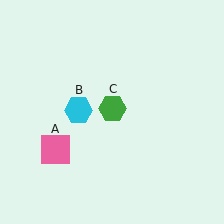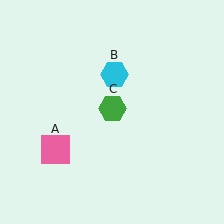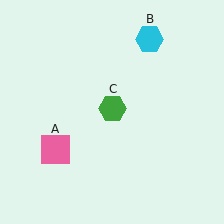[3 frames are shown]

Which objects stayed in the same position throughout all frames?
Pink square (object A) and green hexagon (object C) remained stationary.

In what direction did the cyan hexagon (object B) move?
The cyan hexagon (object B) moved up and to the right.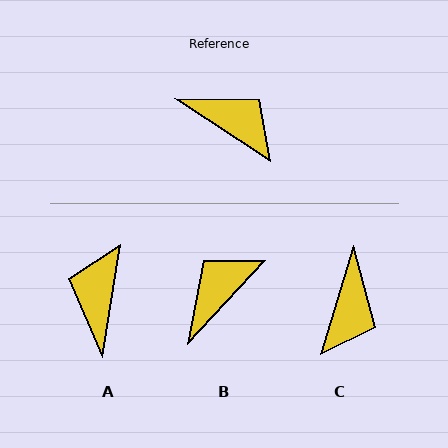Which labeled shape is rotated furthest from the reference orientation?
A, about 114 degrees away.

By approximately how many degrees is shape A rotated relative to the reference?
Approximately 114 degrees counter-clockwise.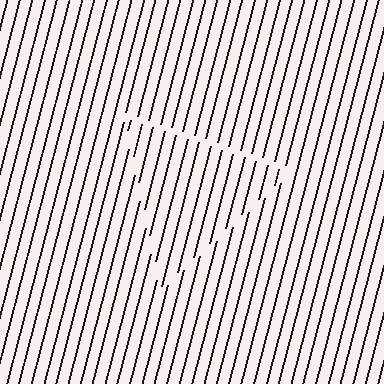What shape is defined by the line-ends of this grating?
An illusory triangle. The interior of the shape contains the same grating, shifted by half a period — the contour is defined by the phase discontinuity where line-ends from the inner and outer gratings abut.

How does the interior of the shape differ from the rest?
The interior of the shape contains the same grating, shifted by half a period — the contour is defined by the phase discontinuity where line-ends from the inner and outer gratings abut.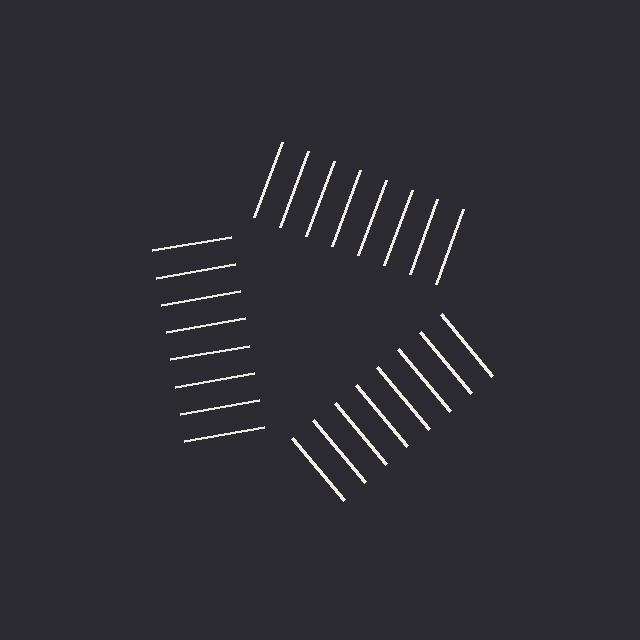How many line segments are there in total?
24 — 8 along each of the 3 edges.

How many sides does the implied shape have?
3 sides — the line-ends trace a triangle.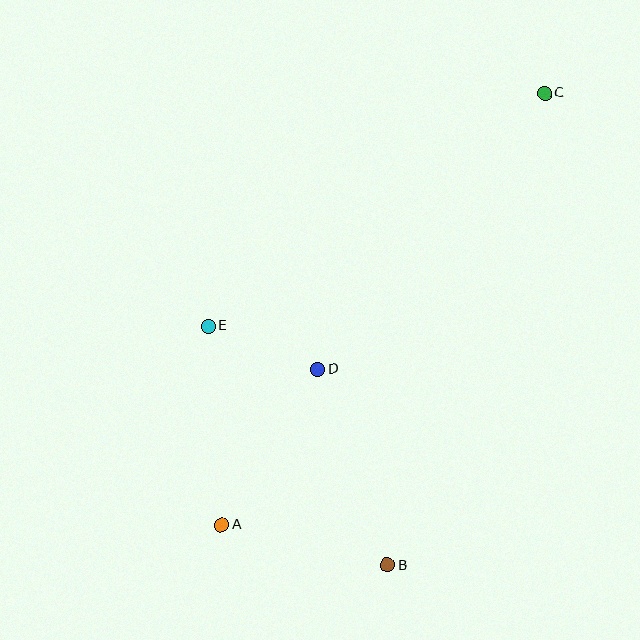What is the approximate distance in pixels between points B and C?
The distance between B and C is approximately 497 pixels.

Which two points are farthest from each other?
Points A and C are farthest from each other.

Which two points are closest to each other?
Points D and E are closest to each other.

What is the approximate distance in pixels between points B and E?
The distance between B and E is approximately 298 pixels.